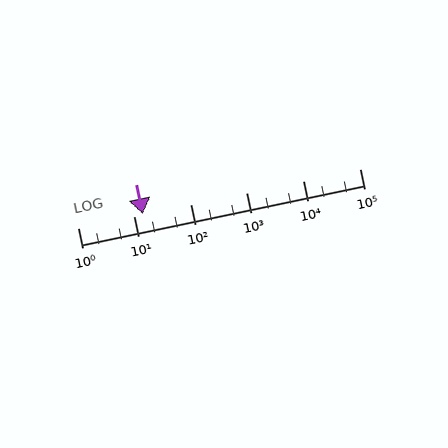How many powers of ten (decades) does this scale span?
The scale spans 5 decades, from 1 to 100000.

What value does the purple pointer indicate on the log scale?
The pointer indicates approximately 14.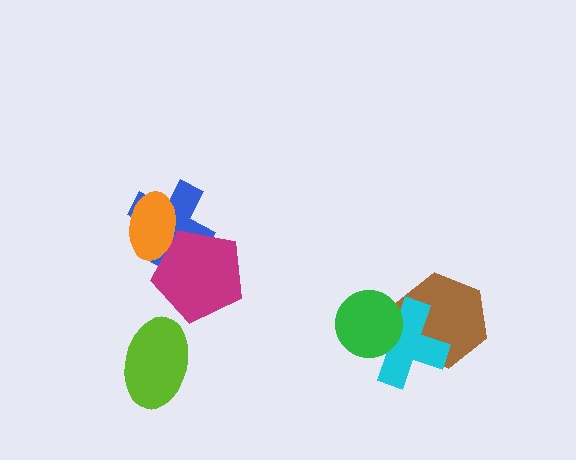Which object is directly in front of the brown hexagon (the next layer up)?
The cyan cross is directly in front of the brown hexagon.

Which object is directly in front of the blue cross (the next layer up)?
The magenta pentagon is directly in front of the blue cross.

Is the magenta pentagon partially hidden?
Yes, it is partially covered by another shape.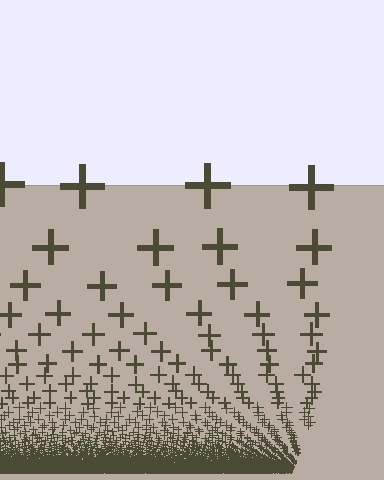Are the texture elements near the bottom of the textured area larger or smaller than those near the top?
Smaller. The gradient is inverted — elements near the bottom are smaller and denser.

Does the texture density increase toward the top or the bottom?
Density increases toward the bottom.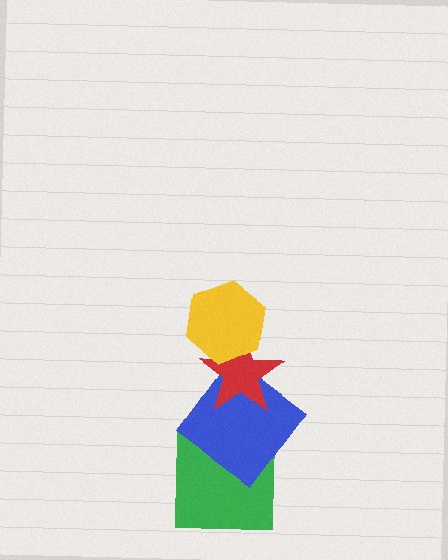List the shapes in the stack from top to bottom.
From top to bottom: the yellow hexagon, the red star, the blue diamond, the green square.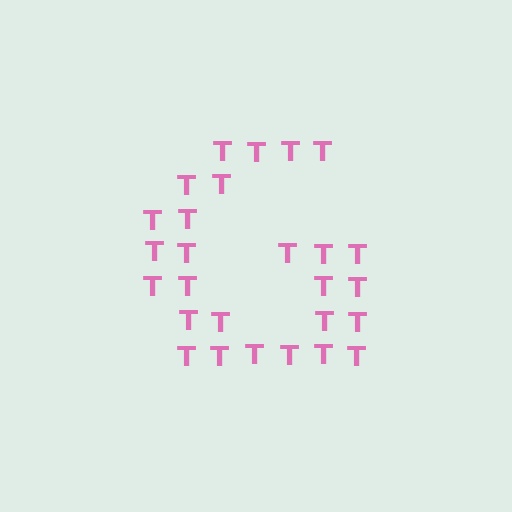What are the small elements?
The small elements are letter T's.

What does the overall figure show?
The overall figure shows the letter G.